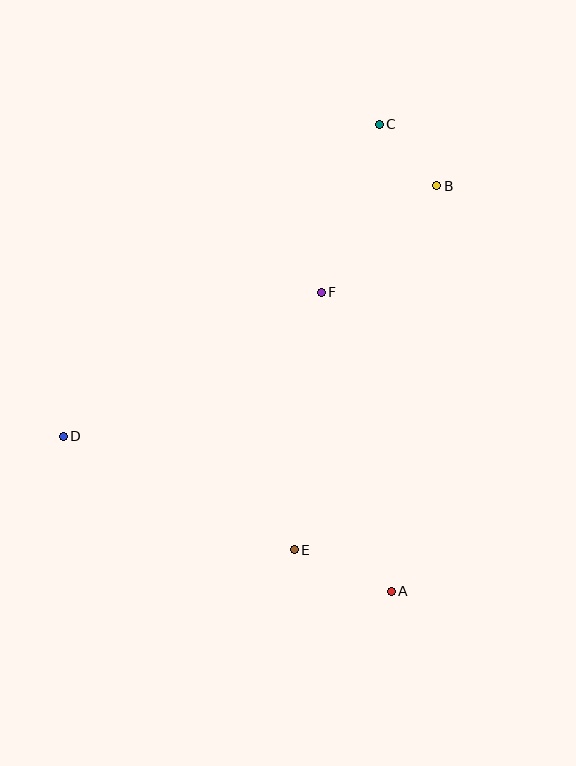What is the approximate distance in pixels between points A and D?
The distance between A and D is approximately 363 pixels.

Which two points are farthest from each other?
Points A and C are farthest from each other.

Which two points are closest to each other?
Points B and C are closest to each other.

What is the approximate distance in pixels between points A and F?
The distance between A and F is approximately 307 pixels.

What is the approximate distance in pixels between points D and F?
The distance between D and F is approximately 295 pixels.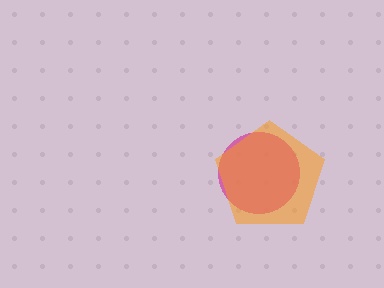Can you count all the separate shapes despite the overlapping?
Yes, there are 2 separate shapes.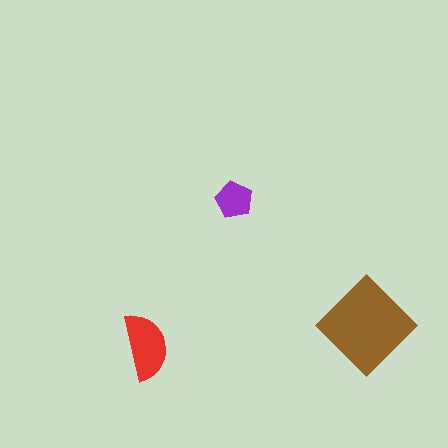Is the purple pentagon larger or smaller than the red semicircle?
Smaller.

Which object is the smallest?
The purple pentagon.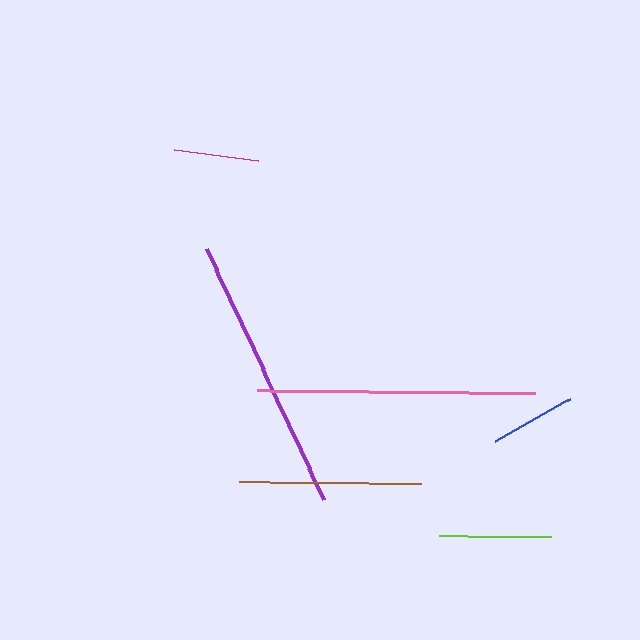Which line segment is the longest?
The pink line is the longest at approximately 278 pixels.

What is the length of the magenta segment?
The magenta segment is approximately 84 pixels long.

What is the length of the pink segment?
The pink segment is approximately 278 pixels long.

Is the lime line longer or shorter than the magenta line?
The lime line is longer than the magenta line.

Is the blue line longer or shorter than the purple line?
The purple line is longer than the blue line.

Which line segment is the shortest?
The magenta line is the shortest at approximately 84 pixels.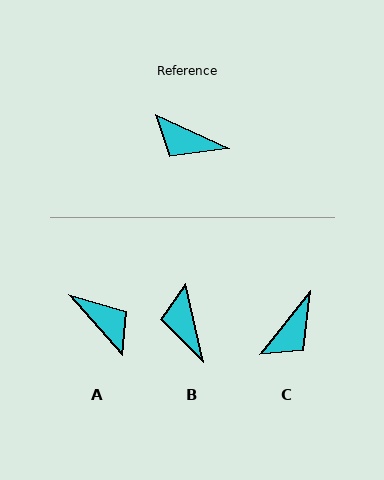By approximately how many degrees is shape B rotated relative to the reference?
Approximately 53 degrees clockwise.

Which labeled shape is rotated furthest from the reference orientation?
A, about 156 degrees away.